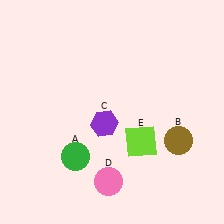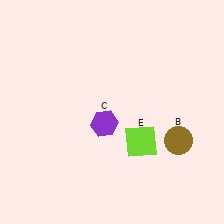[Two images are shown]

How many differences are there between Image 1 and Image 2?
There are 2 differences between the two images.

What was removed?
The pink circle (D), the green circle (A) were removed in Image 2.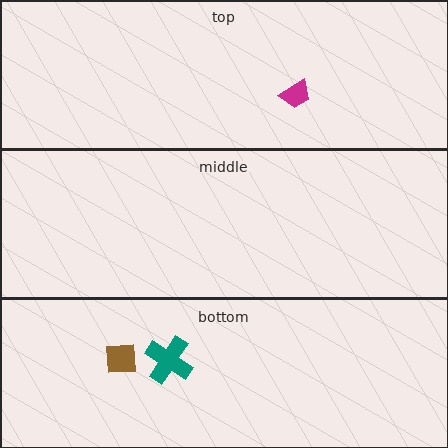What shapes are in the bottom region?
The teal cross, the brown square.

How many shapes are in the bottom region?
2.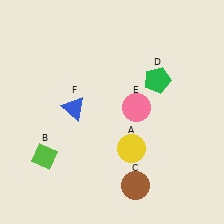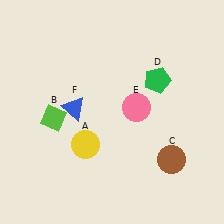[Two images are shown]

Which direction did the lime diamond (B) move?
The lime diamond (B) moved up.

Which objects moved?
The objects that moved are: the yellow circle (A), the lime diamond (B), the brown circle (C).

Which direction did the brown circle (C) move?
The brown circle (C) moved right.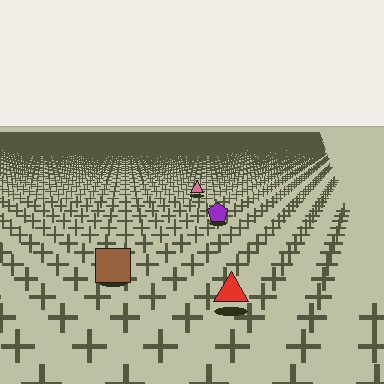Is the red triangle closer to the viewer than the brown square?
Yes. The red triangle is closer — you can tell from the texture gradient: the ground texture is coarser near it.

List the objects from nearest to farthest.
From nearest to farthest: the red triangle, the brown square, the purple pentagon, the pink triangle.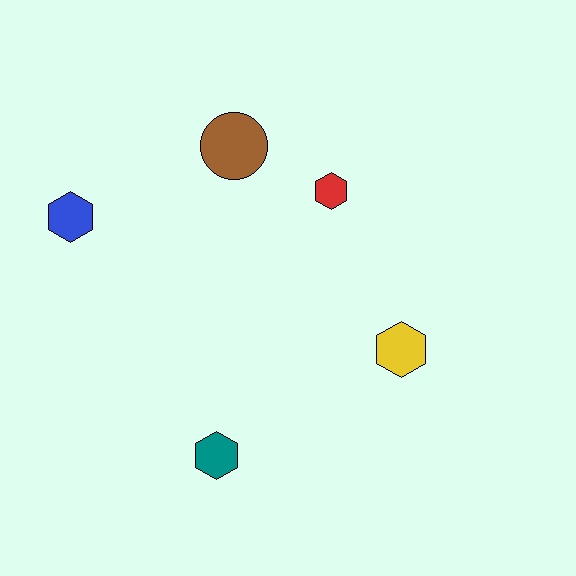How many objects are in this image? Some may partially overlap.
There are 5 objects.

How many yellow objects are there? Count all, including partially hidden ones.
There is 1 yellow object.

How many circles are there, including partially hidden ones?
There is 1 circle.